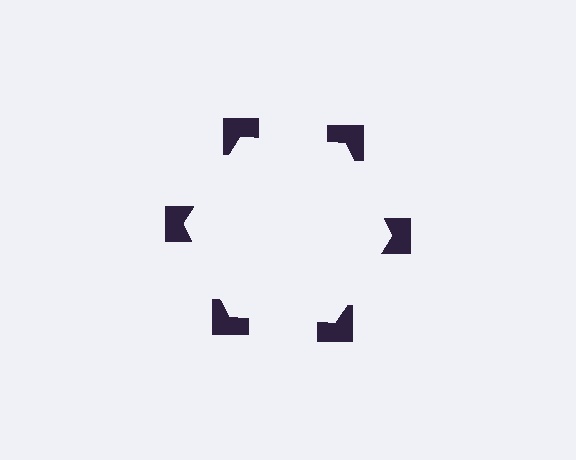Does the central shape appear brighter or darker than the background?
It typically appears slightly brighter than the background, even though no actual brightness change is drawn.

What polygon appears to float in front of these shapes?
An illusory hexagon — its edges are inferred from the aligned wedge cuts in the notched squares, not physically drawn.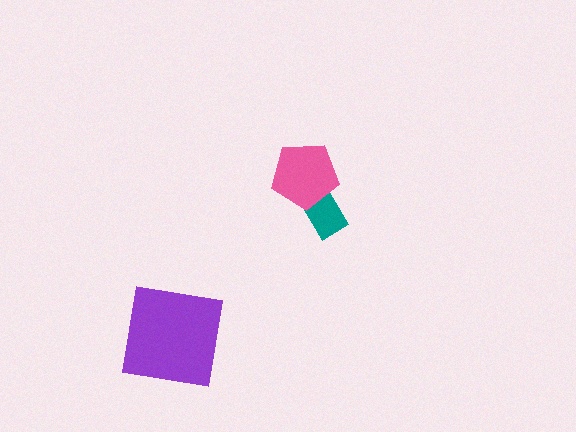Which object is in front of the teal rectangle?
The pink pentagon is in front of the teal rectangle.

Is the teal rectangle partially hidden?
Yes, it is partially covered by another shape.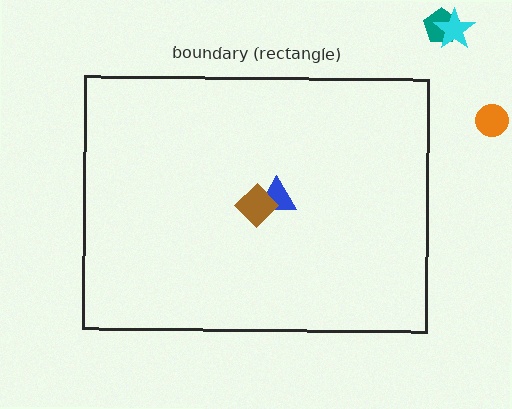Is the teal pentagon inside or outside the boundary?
Outside.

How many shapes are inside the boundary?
2 inside, 3 outside.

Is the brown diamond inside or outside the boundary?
Inside.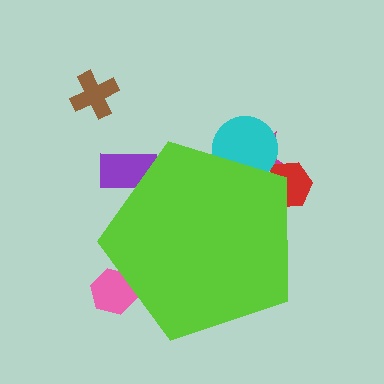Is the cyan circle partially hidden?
Yes, the cyan circle is partially hidden behind the lime pentagon.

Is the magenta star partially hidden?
Yes, the magenta star is partially hidden behind the lime pentagon.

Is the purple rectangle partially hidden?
Yes, the purple rectangle is partially hidden behind the lime pentagon.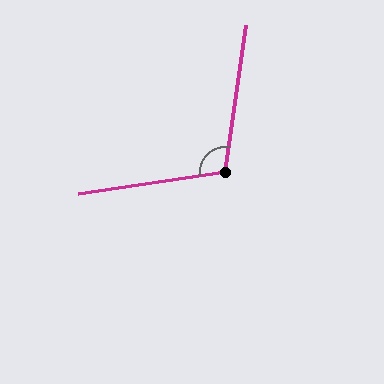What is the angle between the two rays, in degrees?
Approximately 107 degrees.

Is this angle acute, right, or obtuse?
It is obtuse.